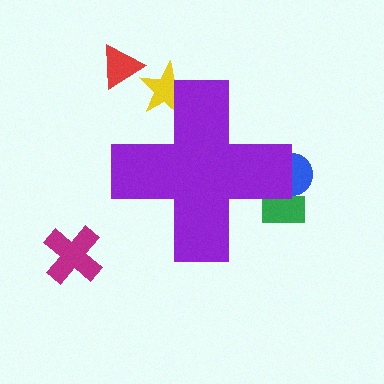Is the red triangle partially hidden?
No, the red triangle is fully visible.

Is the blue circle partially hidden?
Yes, the blue circle is partially hidden behind the purple cross.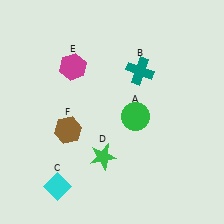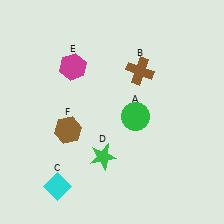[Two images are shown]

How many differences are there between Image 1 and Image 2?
There is 1 difference between the two images.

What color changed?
The cross (B) changed from teal in Image 1 to brown in Image 2.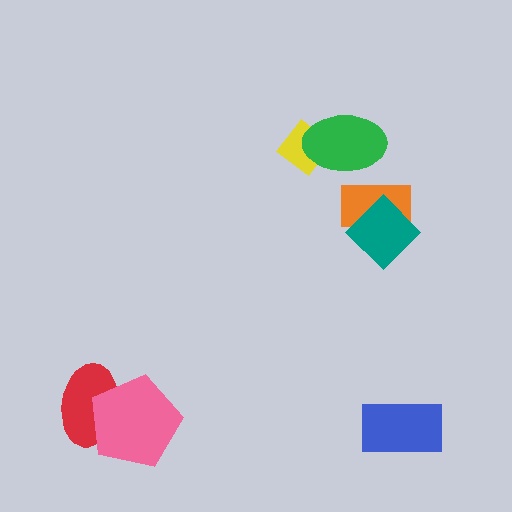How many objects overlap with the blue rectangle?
0 objects overlap with the blue rectangle.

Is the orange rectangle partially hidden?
Yes, it is partially covered by another shape.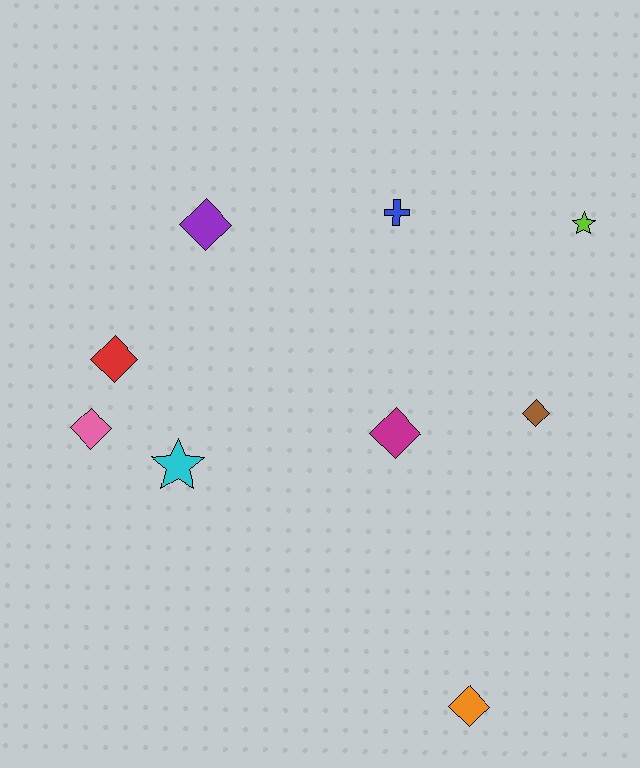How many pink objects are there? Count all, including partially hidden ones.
There is 1 pink object.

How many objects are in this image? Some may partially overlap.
There are 9 objects.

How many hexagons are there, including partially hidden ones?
There are no hexagons.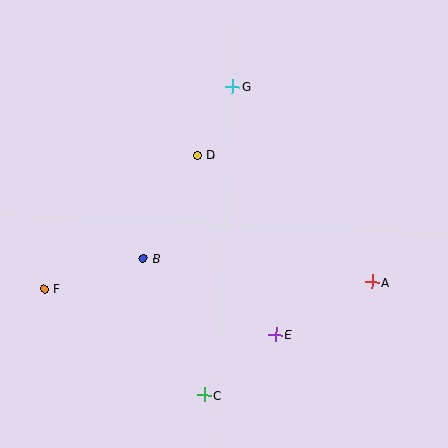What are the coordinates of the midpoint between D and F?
The midpoint between D and F is at (121, 222).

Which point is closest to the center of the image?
Point D at (197, 155) is closest to the center.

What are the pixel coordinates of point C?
Point C is at (204, 395).